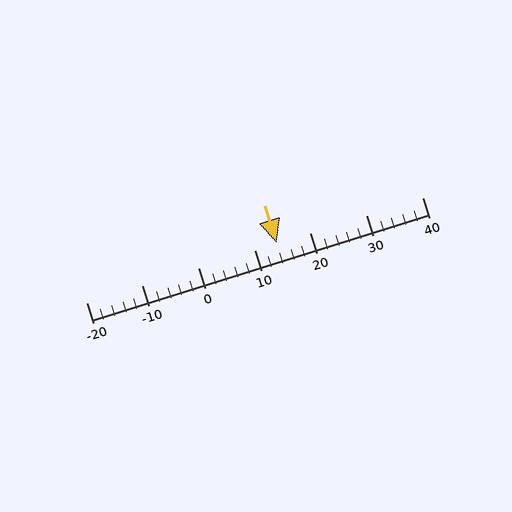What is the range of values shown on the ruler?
The ruler shows values from -20 to 40.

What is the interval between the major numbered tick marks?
The major tick marks are spaced 10 units apart.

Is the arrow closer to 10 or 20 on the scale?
The arrow is closer to 10.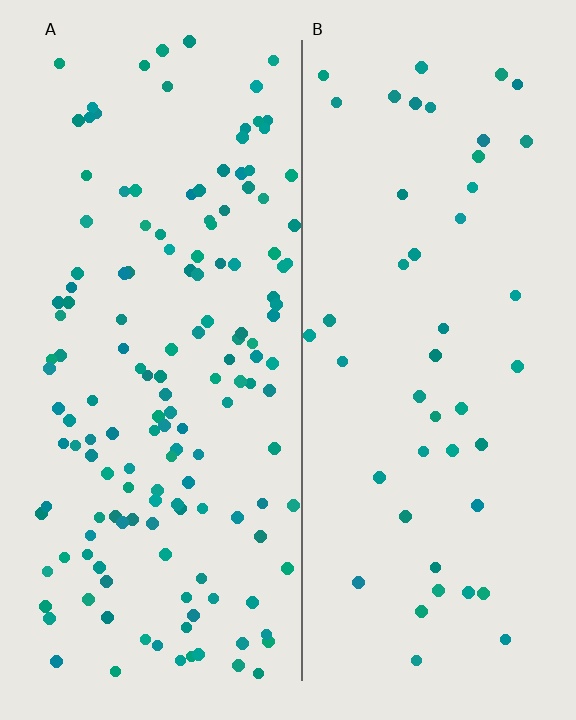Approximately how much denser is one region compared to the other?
Approximately 3.2× — region A over region B.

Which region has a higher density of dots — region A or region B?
A (the left).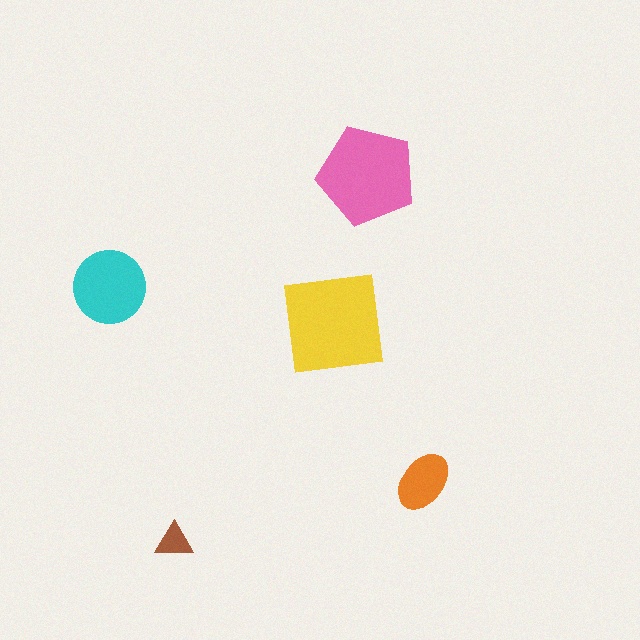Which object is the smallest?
The brown triangle.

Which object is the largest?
The yellow square.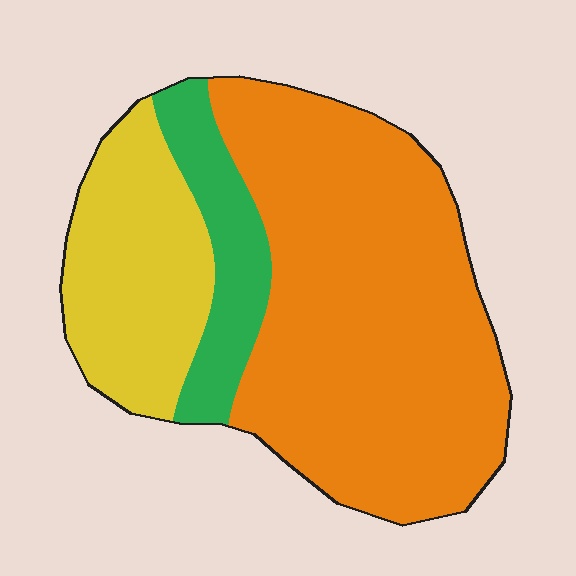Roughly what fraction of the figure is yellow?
Yellow covers roughly 25% of the figure.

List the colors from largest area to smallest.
From largest to smallest: orange, yellow, green.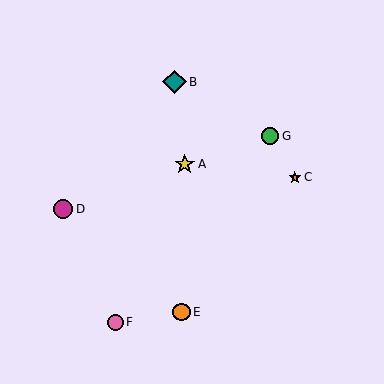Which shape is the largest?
The teal diamond (labeled B) is the largest.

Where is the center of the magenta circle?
The center of the magenta circle is at (63, 209).